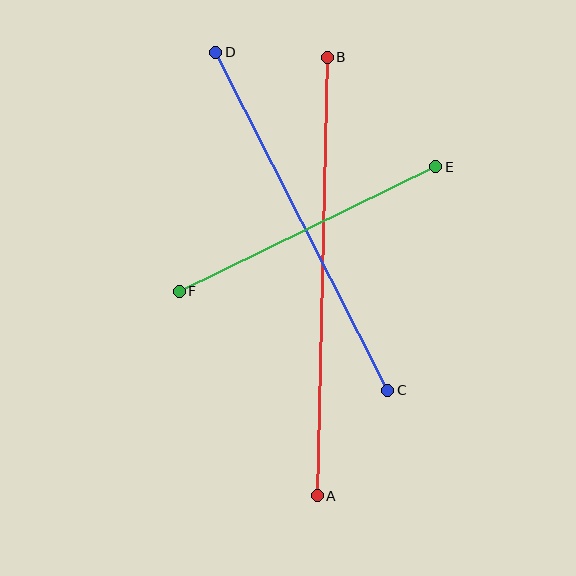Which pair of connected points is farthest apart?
Points A and B are farthest apart.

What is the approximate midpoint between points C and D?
The midpoint is at approximately (302, 221) pixels.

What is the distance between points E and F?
The distance is approximately 285 pixels.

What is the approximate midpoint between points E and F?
The midpoint is at approximately (307, 229) pixels.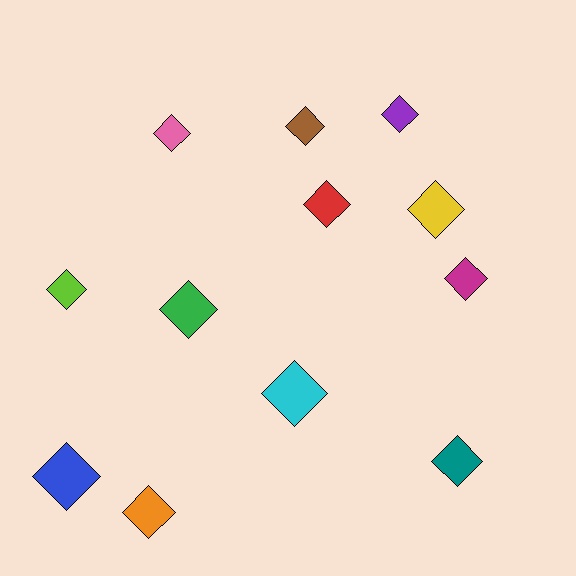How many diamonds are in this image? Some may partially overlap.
There are 12 diamonds.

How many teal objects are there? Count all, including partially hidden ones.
There is 1 teal object.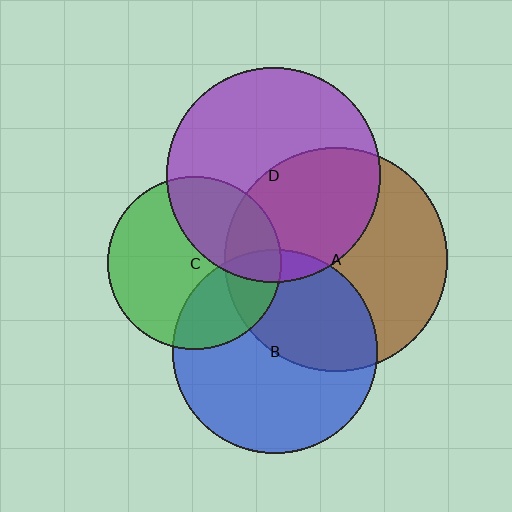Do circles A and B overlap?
Yes.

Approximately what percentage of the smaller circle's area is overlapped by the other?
Approximately 40%.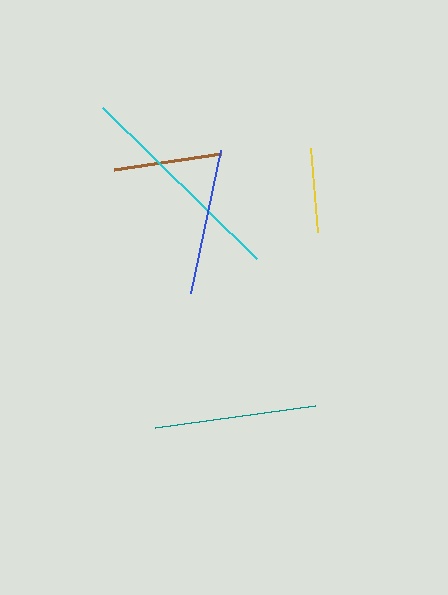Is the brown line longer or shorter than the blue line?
The blue line is longer than the brown line.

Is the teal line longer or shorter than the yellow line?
The teal line is longer than the yellow line.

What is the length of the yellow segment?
The yellow segment is approximately 84 pixels long.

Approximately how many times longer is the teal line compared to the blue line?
The teal line is approximately 1.1 times the length of the blue line.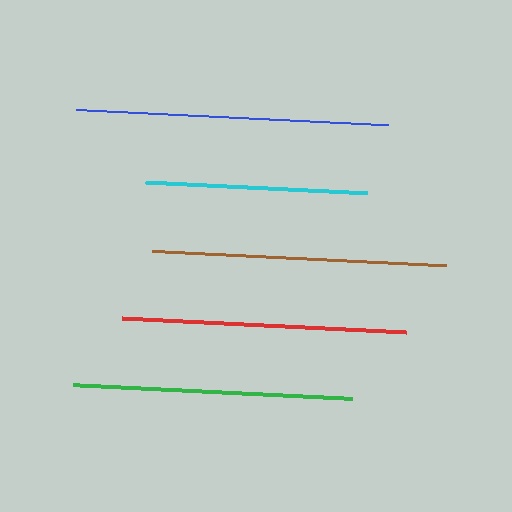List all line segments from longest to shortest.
From longest to shortest: blue, brown, red, green, cyan.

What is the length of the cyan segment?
The cyan segment is approximately 222 pixels long.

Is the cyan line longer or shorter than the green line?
The green line is longer than the cyan line.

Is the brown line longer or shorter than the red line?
The brown line is longer than the red line.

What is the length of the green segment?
The green segment is approximately 279 pixels long.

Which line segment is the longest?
The blue line is the longest at approximately 311 pixels.